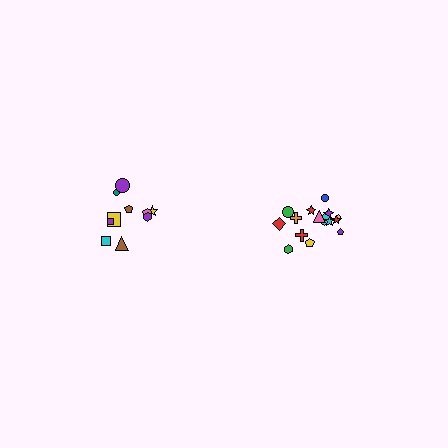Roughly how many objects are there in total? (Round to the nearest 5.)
Roughly 25 objects in total.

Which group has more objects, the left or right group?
The right group.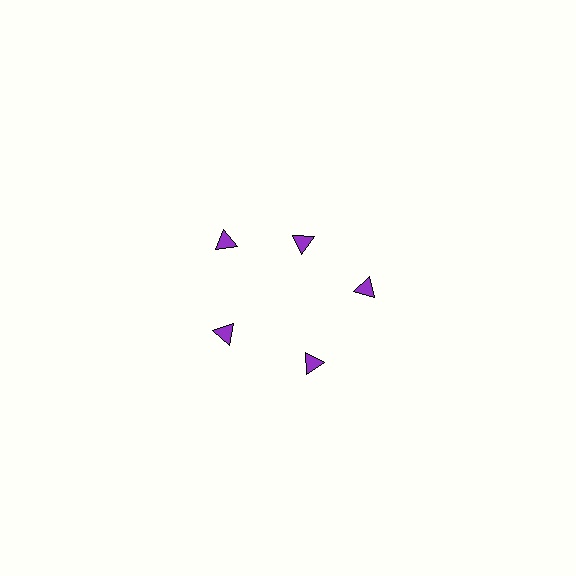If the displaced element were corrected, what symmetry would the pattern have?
It would have 5-fold rotational symmetry — the pattern would map onto itself every 72 degrees.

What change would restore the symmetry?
The symmetry would be restored by moving it outward, back onto the ring so that all 5 triangles sit at equal angles and equal distance from the center.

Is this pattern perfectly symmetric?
No. The 5 purple triangles are arranged in a ring, but one element near the 1 o'clock position is pulled inward toward the center, breaking the 5-fold rotational symmetry.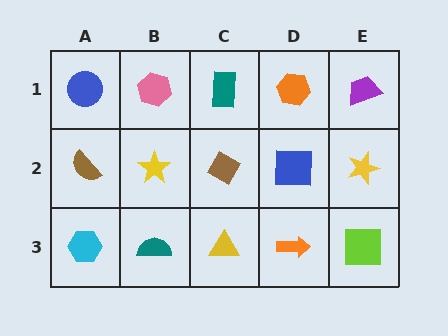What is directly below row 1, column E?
A yellow star.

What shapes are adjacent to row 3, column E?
A yellow star (row 2, column E), an orange arrow (row 3, column D).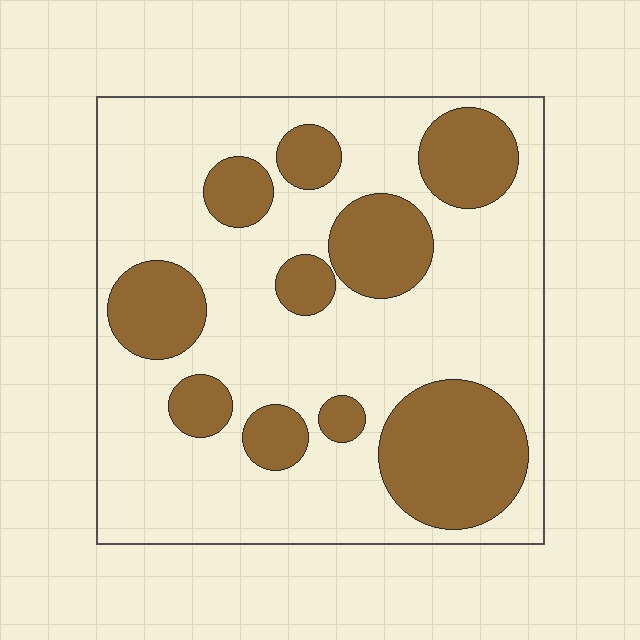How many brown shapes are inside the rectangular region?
10.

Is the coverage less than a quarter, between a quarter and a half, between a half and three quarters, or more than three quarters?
Between a quarter and a half.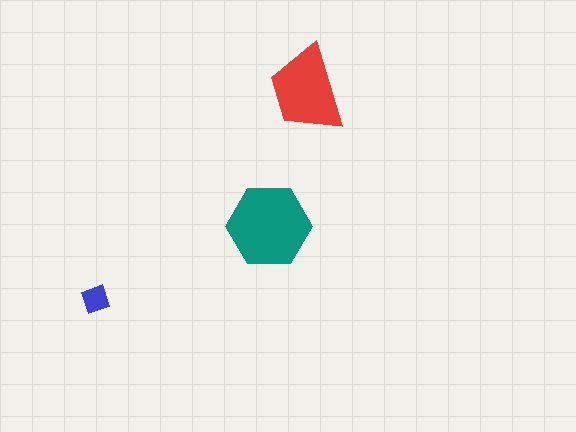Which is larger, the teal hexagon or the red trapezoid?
The teal hexagon.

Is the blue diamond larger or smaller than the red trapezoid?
Smaller.